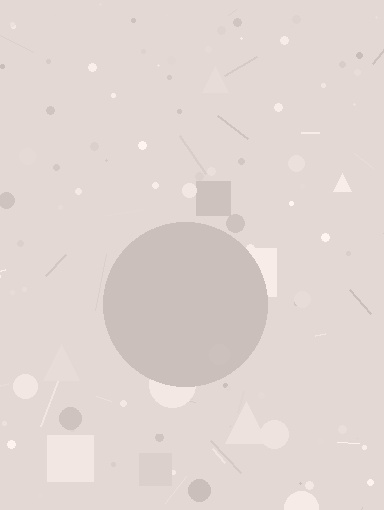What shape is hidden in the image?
A circle is hidden in the image.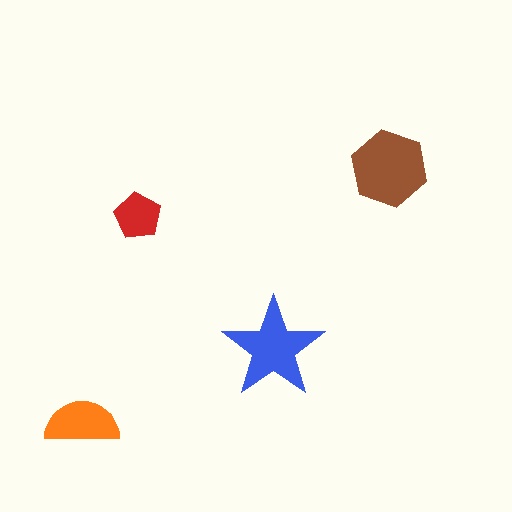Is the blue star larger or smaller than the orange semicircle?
Larger.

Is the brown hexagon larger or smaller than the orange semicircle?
Larger.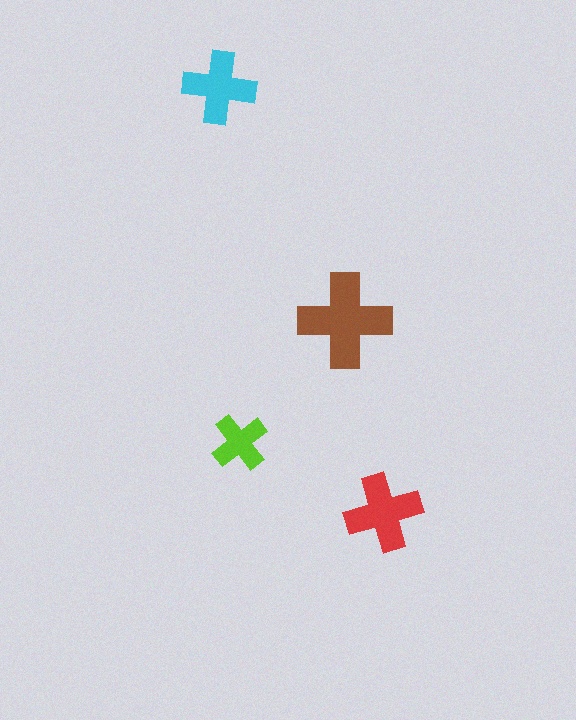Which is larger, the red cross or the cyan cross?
The red one.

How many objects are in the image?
There are 4 objects in the image.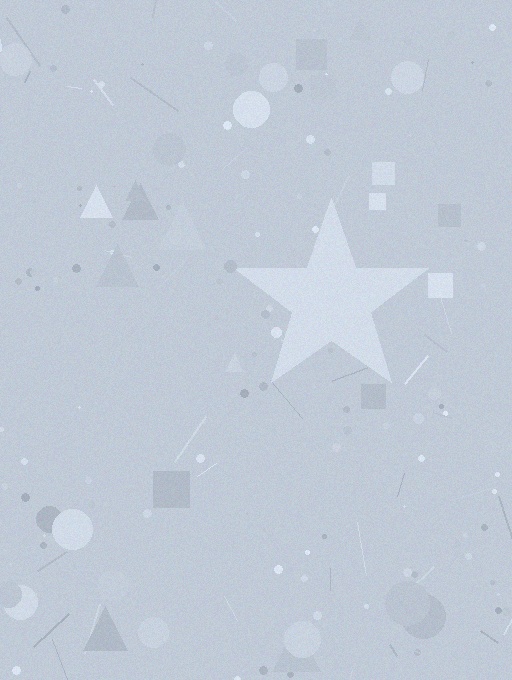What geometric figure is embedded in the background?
A star is embedded in the background.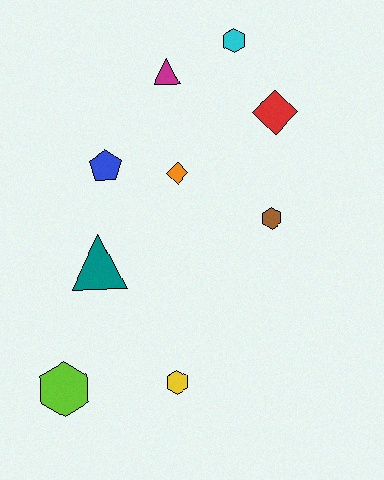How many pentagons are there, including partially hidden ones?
There is 1 pentagon.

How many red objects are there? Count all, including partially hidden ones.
There is 1 red object.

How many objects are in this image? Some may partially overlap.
There are 9 objects.